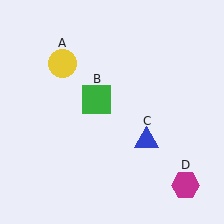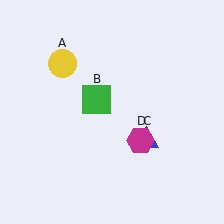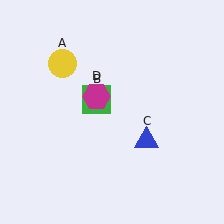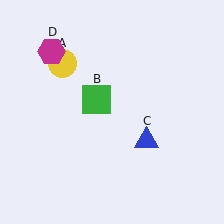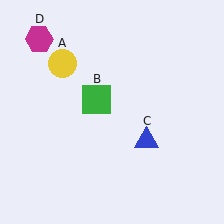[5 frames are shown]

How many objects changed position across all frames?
1 object changed position: magenta hexagon (object D).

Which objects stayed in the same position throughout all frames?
Yellow circle (object A) and green square (object B) and blue triangle (object C) remained stationary.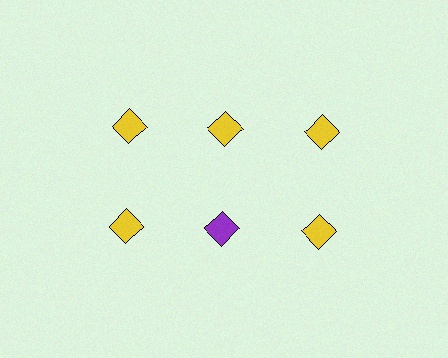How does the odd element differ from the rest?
It has a different color: purple instead of yellow.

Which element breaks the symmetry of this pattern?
The purple diamond in the second row, second from left column breaks the symmetry. All other shapes are yellow diamonds.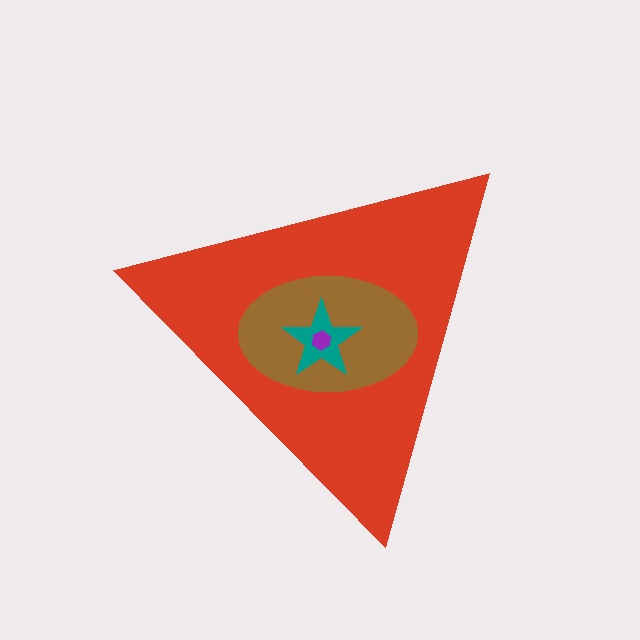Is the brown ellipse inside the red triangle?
Yes.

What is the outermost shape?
The red triangle.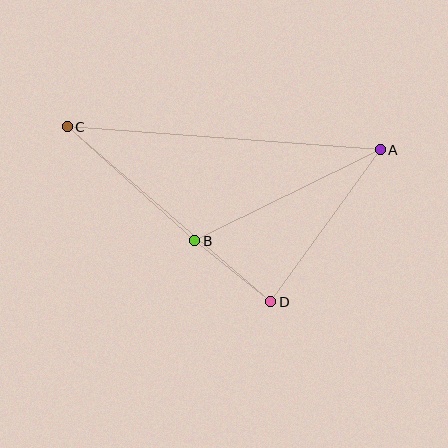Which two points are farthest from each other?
Points A and C are farthest from each other.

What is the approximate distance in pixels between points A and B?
The distance between A and B is approximately 207 pixels.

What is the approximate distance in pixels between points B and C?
The distance between B and C is approximately 171 pixels.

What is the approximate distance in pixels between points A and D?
The distance between A and D is approximately 187 pixels.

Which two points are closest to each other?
Points B and D are closest to each other.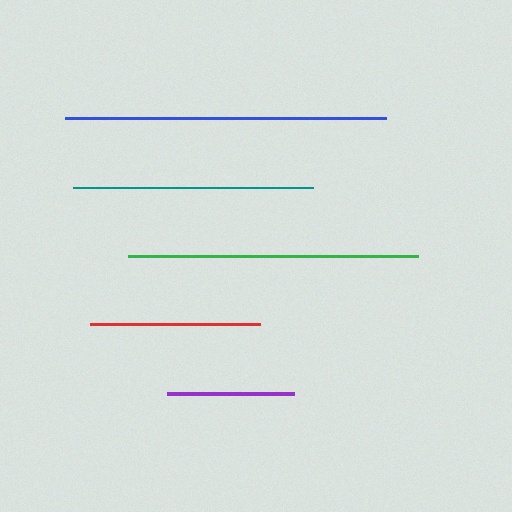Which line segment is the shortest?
The purple line is the shortest at approximately 127 pixels.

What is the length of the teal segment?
The teal segment is approximately 240 pixels long.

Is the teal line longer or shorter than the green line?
The green line is longer than the teal line.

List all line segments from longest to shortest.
From longest to shortest: blue, green, teal, red, purple.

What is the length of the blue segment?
The blue segment is approximately 321 pixels long.